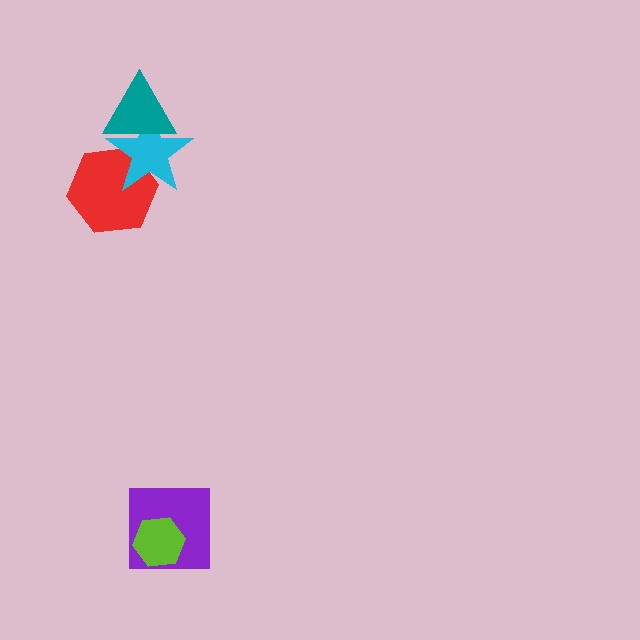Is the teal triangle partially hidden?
No, no other shape covers it.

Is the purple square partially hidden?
Yes, it is partially covered by another shape.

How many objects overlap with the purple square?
1 object overlaps with the purple square.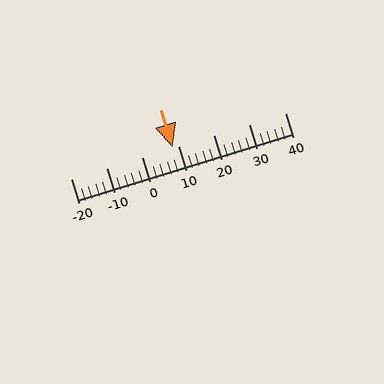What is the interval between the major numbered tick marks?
The major tick marks are spaced 10 units apart.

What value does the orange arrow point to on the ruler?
The orange arrow points to approximately 8.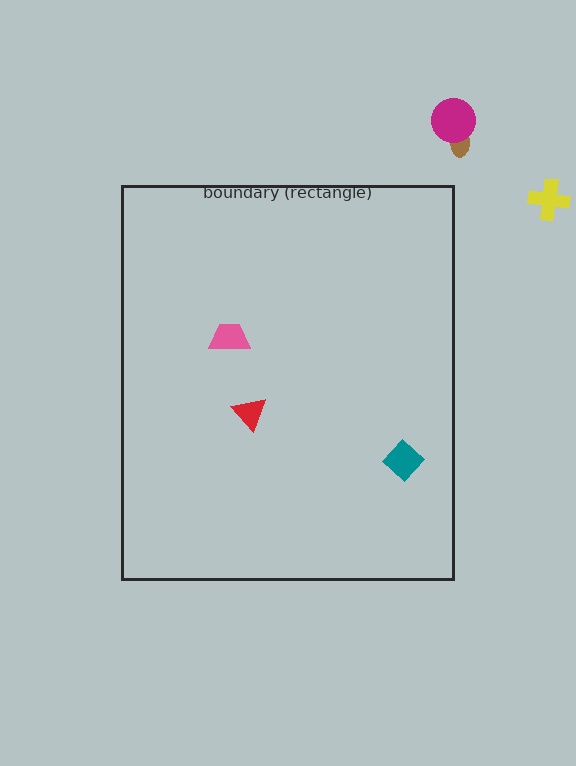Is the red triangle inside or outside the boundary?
Inside.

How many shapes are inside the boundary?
3 inside, 3 outside.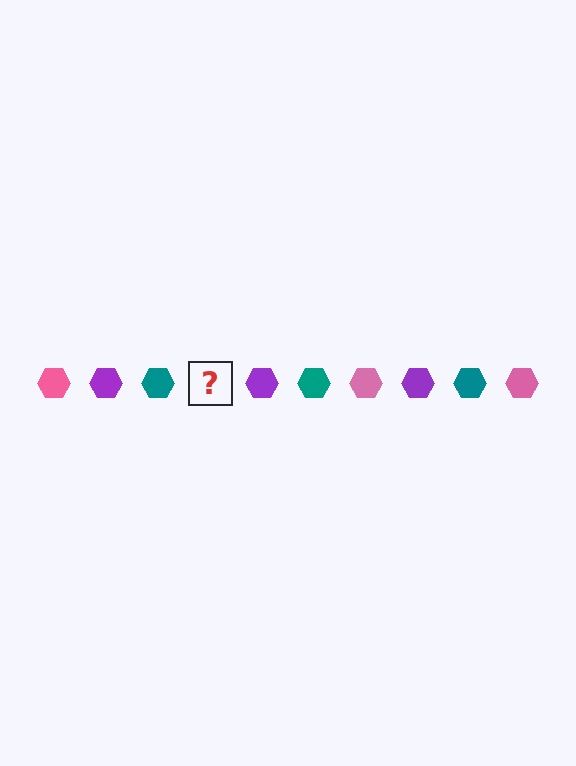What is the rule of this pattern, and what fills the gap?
The rule is that the pattern cycles through pink, purple, teal hexagons. The gap should be filled with a pink hexagon.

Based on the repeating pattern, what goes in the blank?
The blank should be a pink hexagon.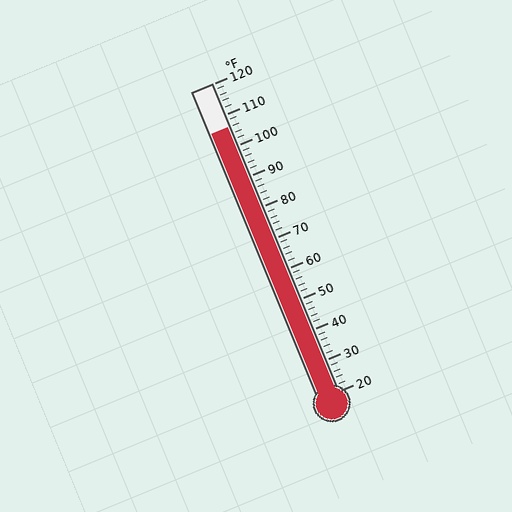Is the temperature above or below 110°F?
The temperature is below 110°F.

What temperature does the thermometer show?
The thermometer shows approximately 106°F.